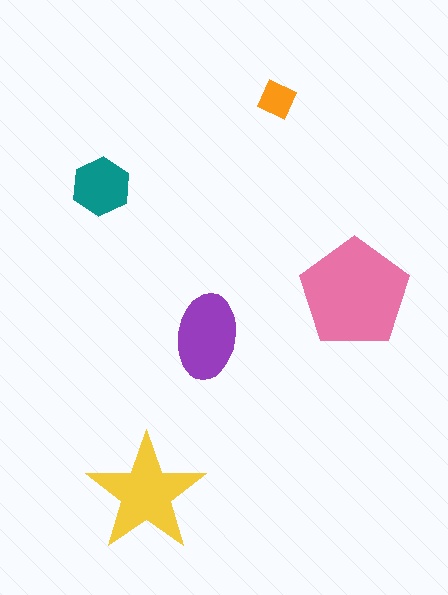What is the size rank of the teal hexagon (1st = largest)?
4th.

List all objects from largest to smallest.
The pink pentagon, the yellow star, the purple ellipse, the teal hexagon, the orange square.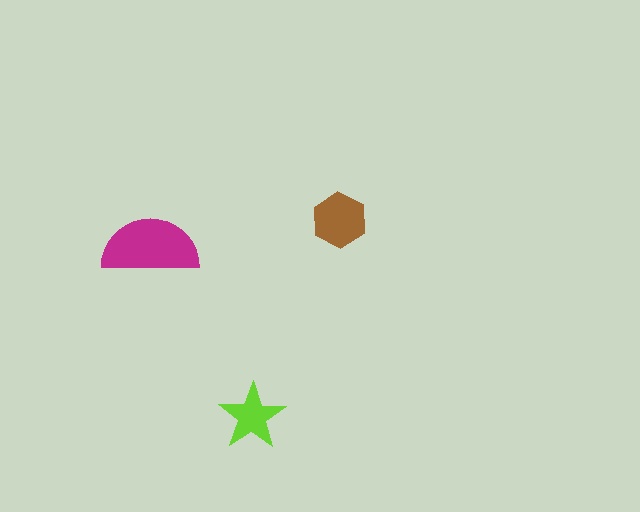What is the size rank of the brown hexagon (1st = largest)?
2nd.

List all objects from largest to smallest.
The magenta semicircle, the brown hexagon, the lime star.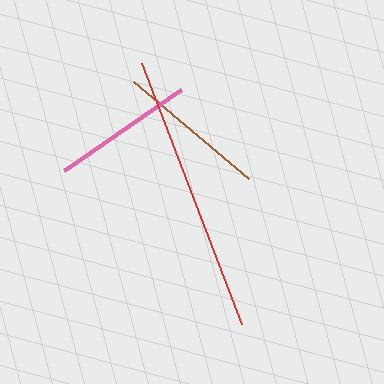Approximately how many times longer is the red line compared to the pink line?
The red line is approximately 2.0 times the length of the pink line.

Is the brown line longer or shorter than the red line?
The red line is longer than the brown line.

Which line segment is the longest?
The red line is the longest at approximately 279 pixels.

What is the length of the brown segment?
The brown segment is approximately 151 pixels long.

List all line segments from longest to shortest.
From longest to shortest: red, brown, pink.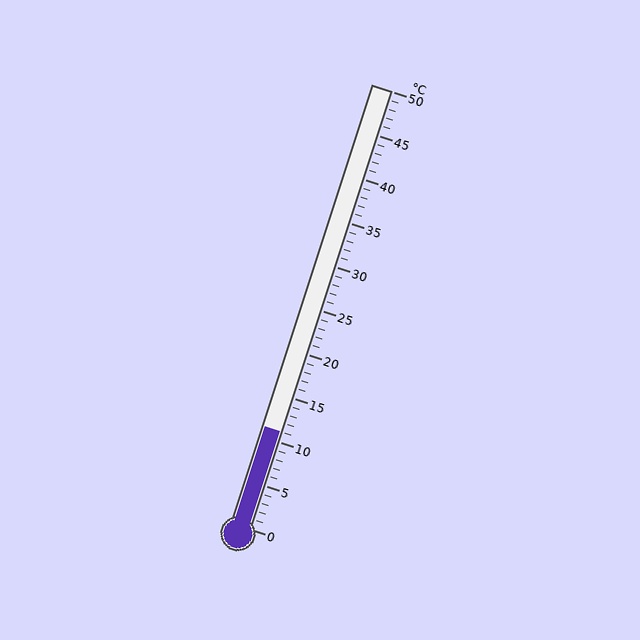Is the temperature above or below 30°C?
The temperature is below 30°C.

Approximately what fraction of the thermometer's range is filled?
The thermometer is filled to approximately 20% of its range.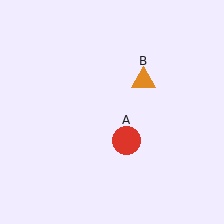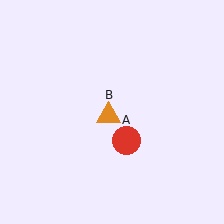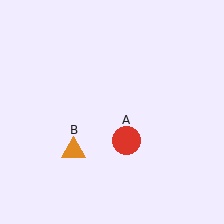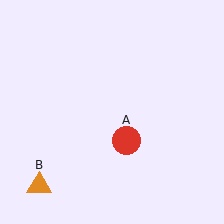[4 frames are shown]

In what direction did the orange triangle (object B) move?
The orange triangle (object B) moved down and to the left.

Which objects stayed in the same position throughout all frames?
Red circle (object A) remained stationary.